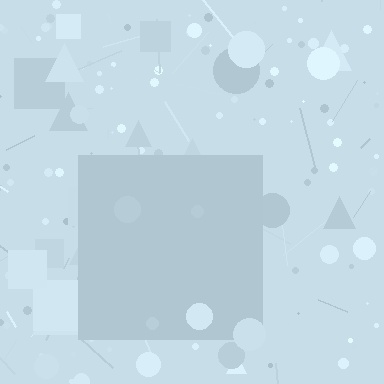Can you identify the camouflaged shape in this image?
The camouflaged shape is a square.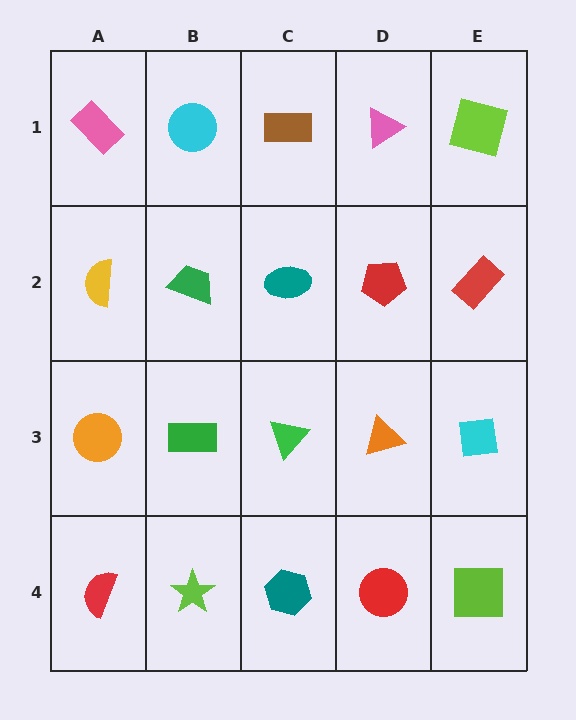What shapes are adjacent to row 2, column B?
A cyan circle (row 1, column B), a green rectangle (row 3, column B), a yellow semicircle (row 2, column A), a teal ellipse (row 2, column C).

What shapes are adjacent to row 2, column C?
A brown rectangle (row 1, column C), a green triangle (row 3, column C), a green trapezoid (row 2, column B), a red pentagon (row 2, column D).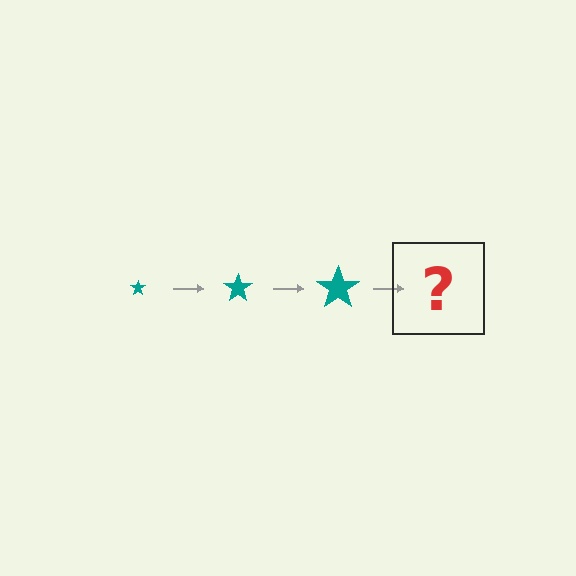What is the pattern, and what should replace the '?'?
The pattern is that the star gets progressively larger each step. The '?' should be a teal star, larger than the previous one.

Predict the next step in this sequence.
The next step is a teal star, larger than the previous one.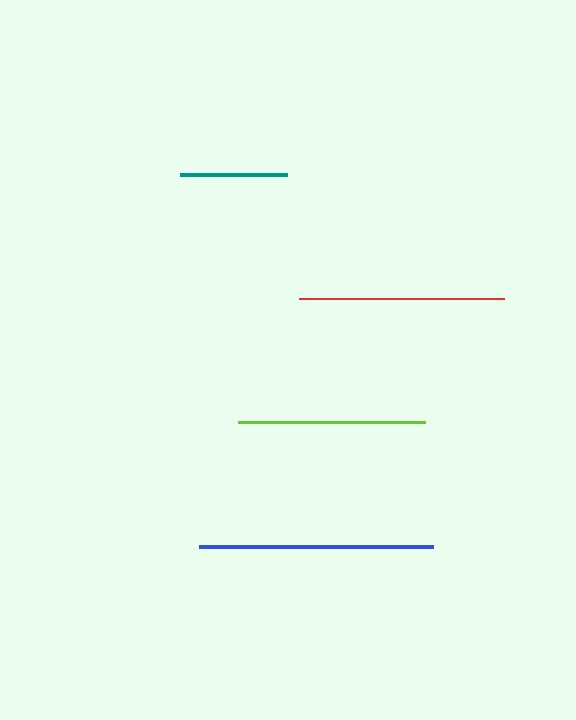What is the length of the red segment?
The red segment is approximately 205 pixels long.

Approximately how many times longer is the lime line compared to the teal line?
The lime line is approximately 1.7 times the length of the teal line.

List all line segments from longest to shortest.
From longest to shortest: blue, red, lime, teal.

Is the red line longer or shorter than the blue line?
The blue line is longer than the red line.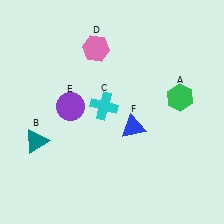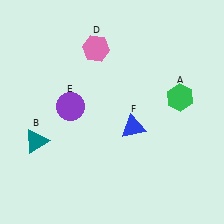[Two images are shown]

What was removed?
The cyan cross (C) was removed in Image 2.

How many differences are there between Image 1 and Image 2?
There is 1 difference between the two images.